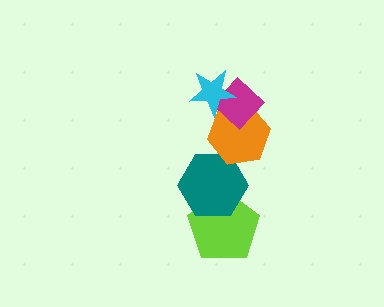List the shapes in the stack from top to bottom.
From top to bottom: the cyan star, the magenta diamond, the orange hexagon, the teal hexagon, the lime pentagon.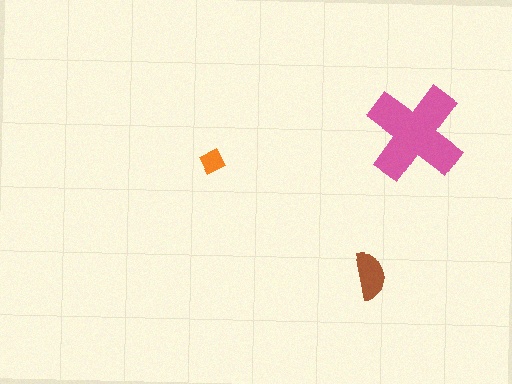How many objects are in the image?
There are 3 objects in the image.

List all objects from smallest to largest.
The orange diamond, the brown semicircle, the pink cross.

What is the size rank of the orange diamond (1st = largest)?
3rd.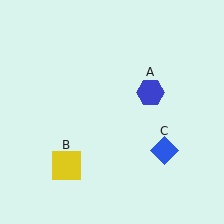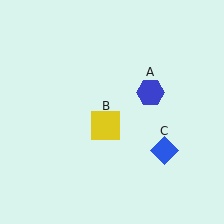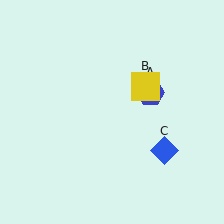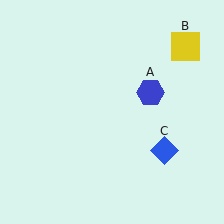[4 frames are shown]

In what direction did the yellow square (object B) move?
The yellow square (object B) moved up and to the right.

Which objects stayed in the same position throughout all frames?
Blue hexagon (object A) and blue diamond (object C) remained stationary.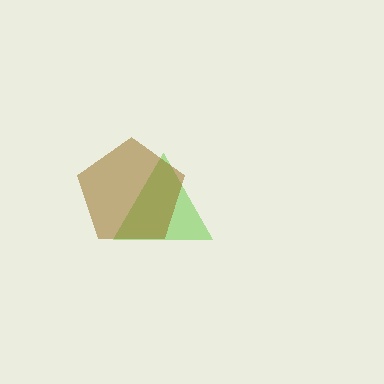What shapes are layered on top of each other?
The layered shapes are: a lime triangle, a brown pentagon.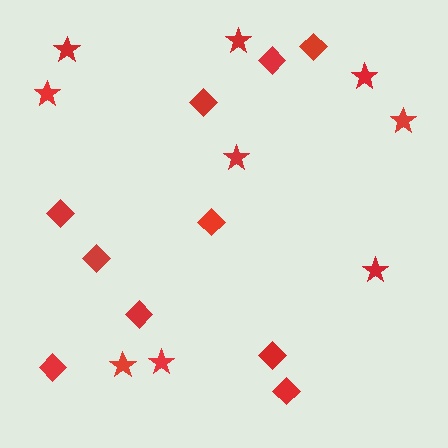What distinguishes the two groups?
There are 2 groups: one group of diamonds (10) and one group of stars (9).